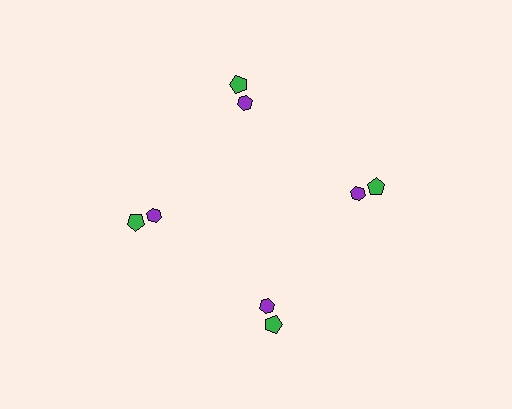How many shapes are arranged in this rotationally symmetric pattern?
There are 8 shapes, arranged in 4 groups of 2.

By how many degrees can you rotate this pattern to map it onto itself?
The pattern maps onto itself every 90 degrees of rotation.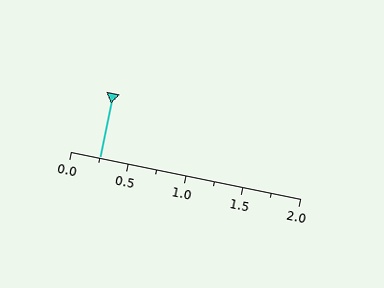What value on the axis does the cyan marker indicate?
The marker indicates approximately 0.25.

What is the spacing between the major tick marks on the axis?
The major ticks are spaced 0.5 apart.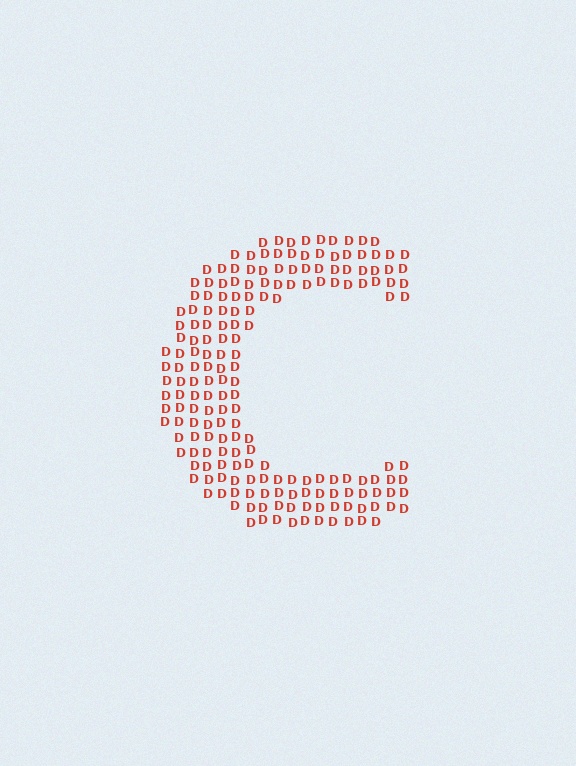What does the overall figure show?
The overall figure shows the letter C.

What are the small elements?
The small elements are letter D's.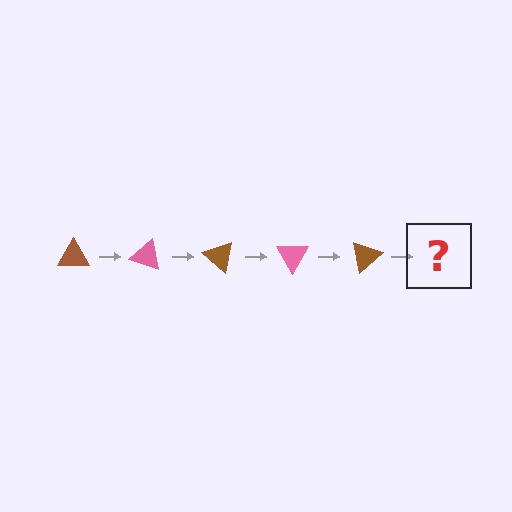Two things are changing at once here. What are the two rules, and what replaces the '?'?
The two rules are that it rotates 20 degrees each step and the color cycles through brown and pink. The '?' should be a pink triangle, rotated 100 degrees from the start.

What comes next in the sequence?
The next element should be a pink triangle, rotated 100 degrees from the start.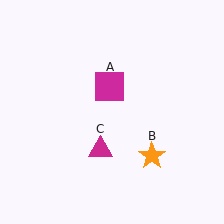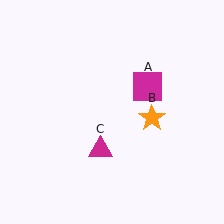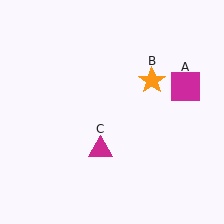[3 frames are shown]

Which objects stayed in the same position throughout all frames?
Magenta triangle (object C) remained stationary.